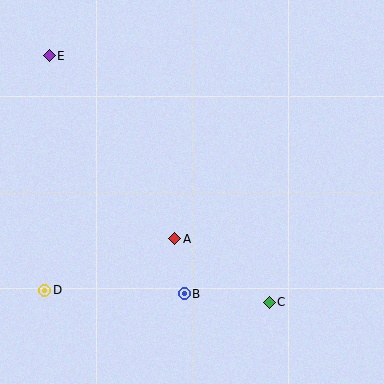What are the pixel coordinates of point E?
Point E is at (49, 56).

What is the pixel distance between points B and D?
The distance between B and D is 139 pixels.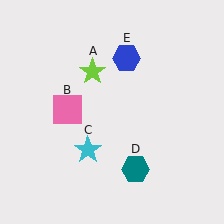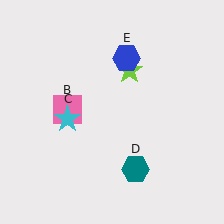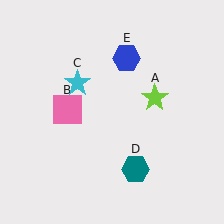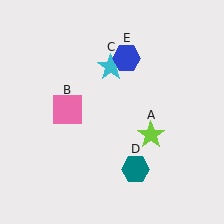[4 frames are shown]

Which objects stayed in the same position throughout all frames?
Pink square (object B) and teal hexagon (object D) and blue hexagon (object E) remained stationary.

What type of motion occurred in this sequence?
The lime star (object A), cyan star (object C) rotated clockwise around the center of the scene.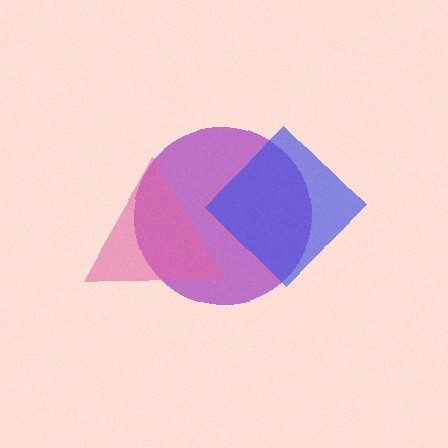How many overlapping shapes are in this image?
There are 3 overlapping shapes in the image.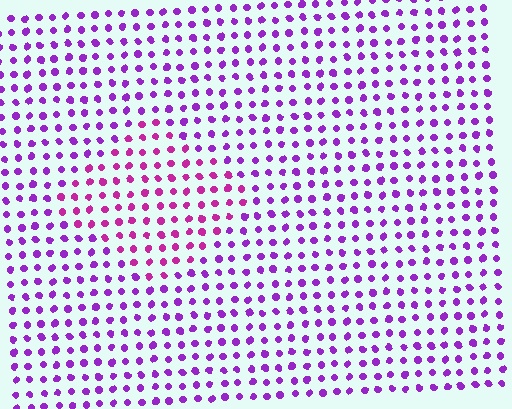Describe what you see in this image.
The image is filled with small purple elements in a uniform arrangement. A diamond-shaped region is visible where the elements are tinted to a slightly different hue, forming a subtle color boundary.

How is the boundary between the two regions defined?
The boundary is defined purely by a slight shift in hue (about 32 degrees). Spacing, size, and orientation are identical on both sides.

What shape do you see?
I see a diamond.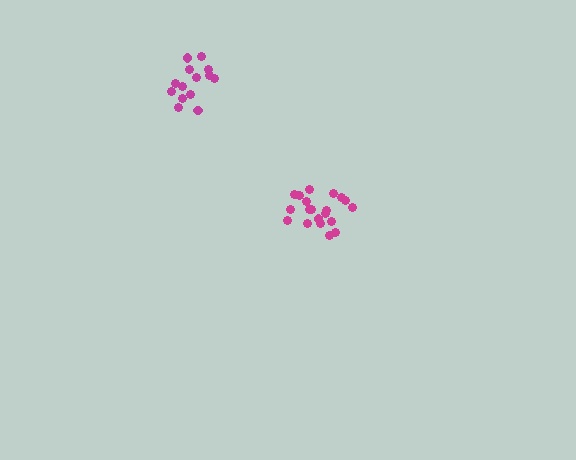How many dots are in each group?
Group 1: 20 dots, Group 2: 14 dots (34 total).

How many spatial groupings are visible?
There are 2 spatial groupings.